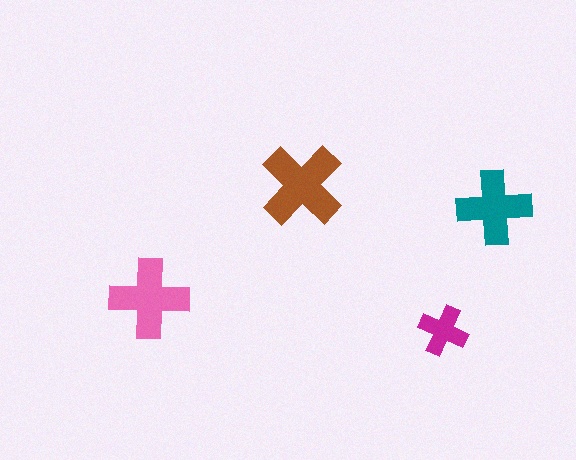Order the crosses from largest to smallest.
the brown one, the pink one, the teal one, the magenta one.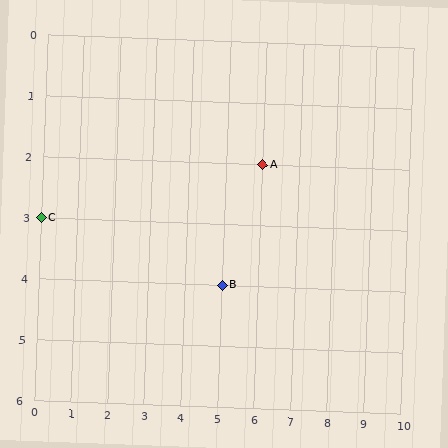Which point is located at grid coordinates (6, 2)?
Point A is at (6, 2).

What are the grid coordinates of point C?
Point C is at grid coordinates (0, 3).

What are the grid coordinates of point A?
Point A is at grid coordinates (6, 2).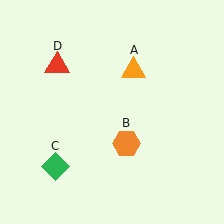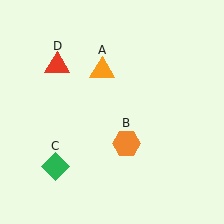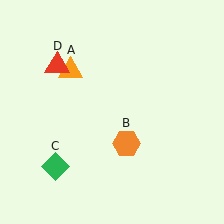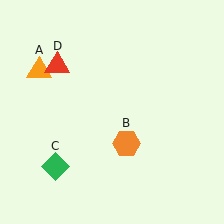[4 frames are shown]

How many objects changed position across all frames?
1 object changed position: orange triangle (object A).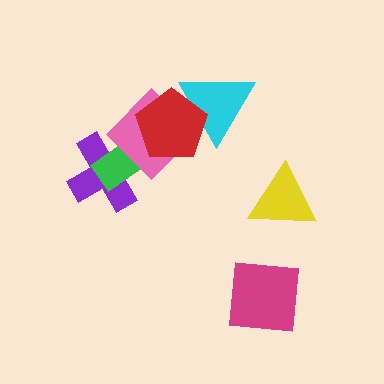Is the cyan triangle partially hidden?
Yes, it is partially covered by another shape.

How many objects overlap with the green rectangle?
2 objects overlap with the green rectangle.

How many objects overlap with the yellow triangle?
0 objects overlap with the yellow triangle.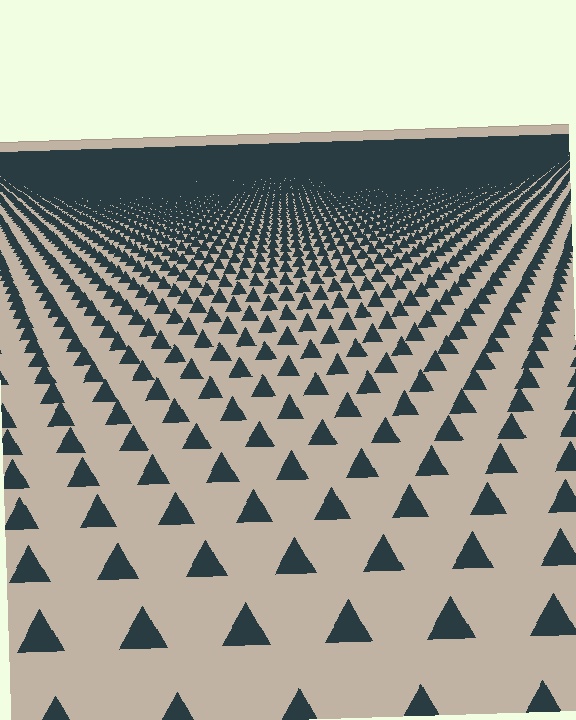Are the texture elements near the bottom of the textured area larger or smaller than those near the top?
Larger. Near the bottom, elements are closer to the viewer and appear at a bigger on-screen size.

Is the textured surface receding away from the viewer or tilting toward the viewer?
The surface is receding away from the viewer. Texture elements get smaller and denser toward the top.